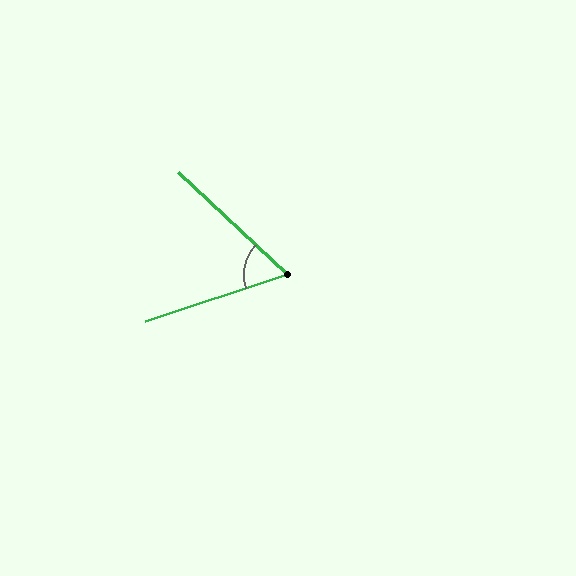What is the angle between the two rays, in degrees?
Approximately 61 degrees.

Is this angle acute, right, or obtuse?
It is acute.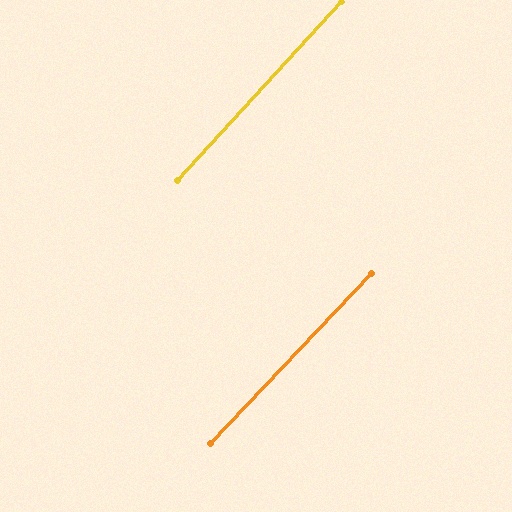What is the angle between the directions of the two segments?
Approximately 1 degree.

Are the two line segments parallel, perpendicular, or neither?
Parallel — their directions differ by only 0.9°.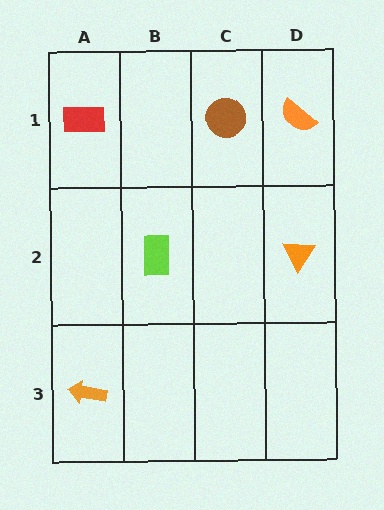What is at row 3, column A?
An orange arrow.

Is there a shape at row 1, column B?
No, that cell is empty.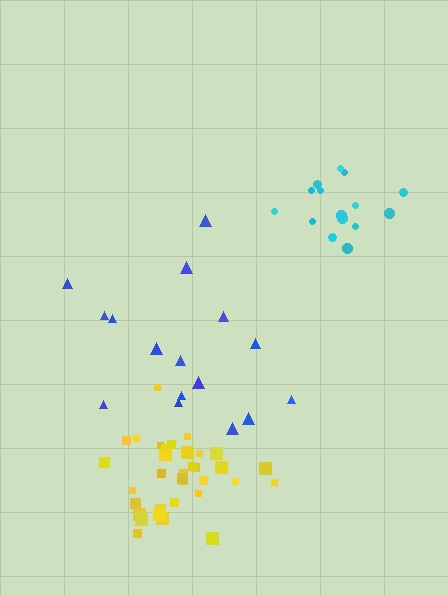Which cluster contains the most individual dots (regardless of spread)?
Yellow (34).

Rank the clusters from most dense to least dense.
yellow, cyan, blue.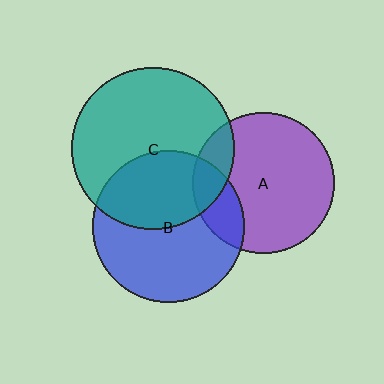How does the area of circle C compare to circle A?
Approximately 1.3 times.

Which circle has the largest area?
Circle C (teal).